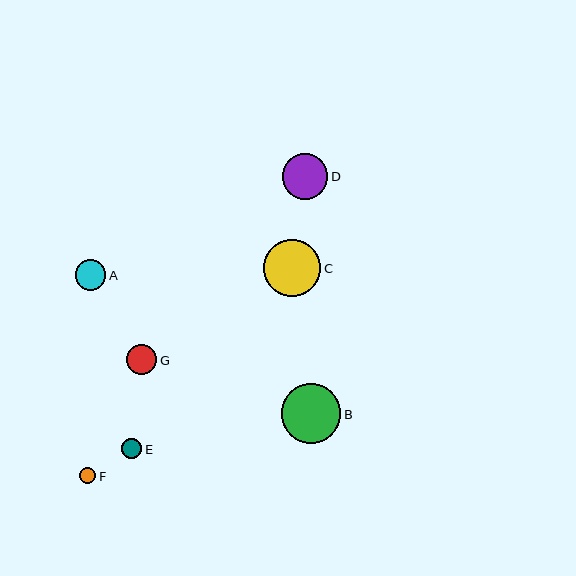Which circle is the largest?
Circle B is the largest with a size of approximately 60 pixels.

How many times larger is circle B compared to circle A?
Circle B is approximately 2.0 times the size of circle A.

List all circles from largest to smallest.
From largest to smallest: B, C, D, A, G, E, F.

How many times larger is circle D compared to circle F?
Circle D is approximately 2.9 times the size of circle F.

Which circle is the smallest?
Circle F is the smallest with a size of approximately 16 pixels.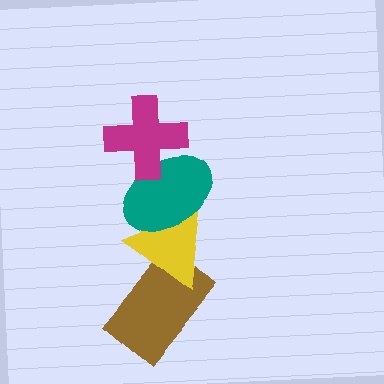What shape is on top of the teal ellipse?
The magenta cross is on top of the teal ellipse.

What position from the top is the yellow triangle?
The yellow triangle is 3rd from the top.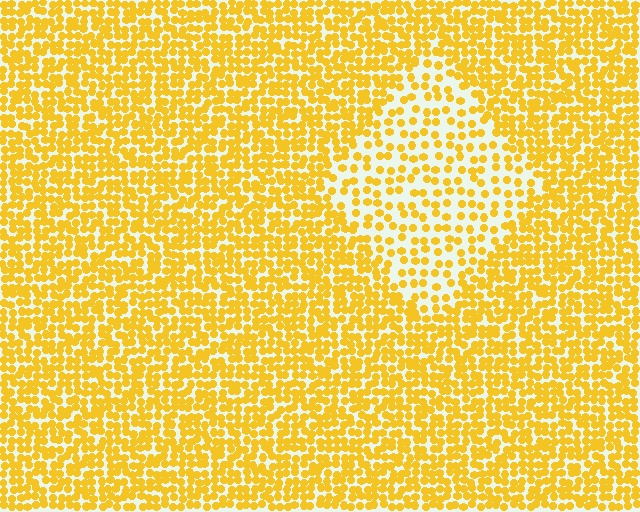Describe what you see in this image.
The image contains small yellow elements arranged at two different densities. A diamond-shaped region is visible where the elements are less densely packed than the surrounding area.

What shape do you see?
I see a diamond.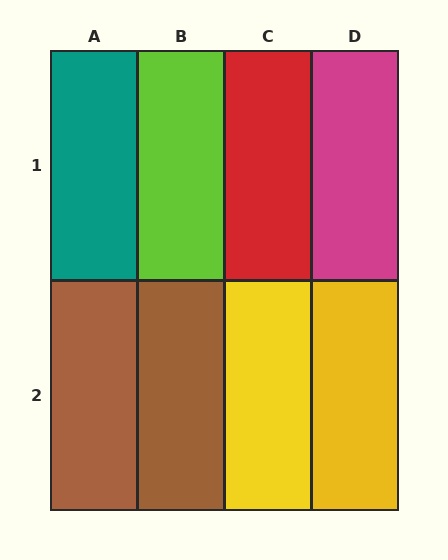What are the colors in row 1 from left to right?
Teal, lime, red, magenta.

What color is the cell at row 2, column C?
Yellow.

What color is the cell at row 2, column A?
Brown.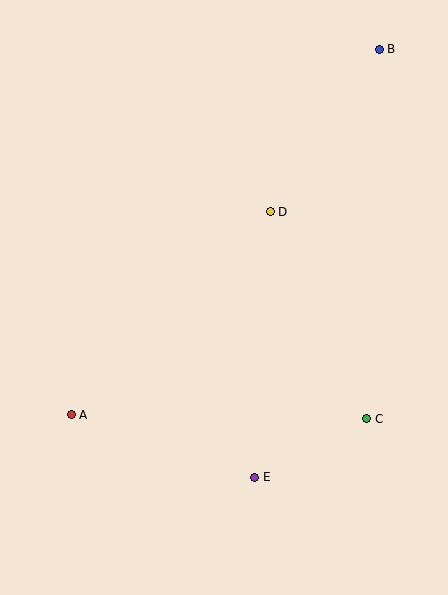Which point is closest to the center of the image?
Point D at (270, 212) is closest to the center.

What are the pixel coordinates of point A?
Point A is at (71, 415).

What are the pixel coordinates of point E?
Point E is at (255, 477).